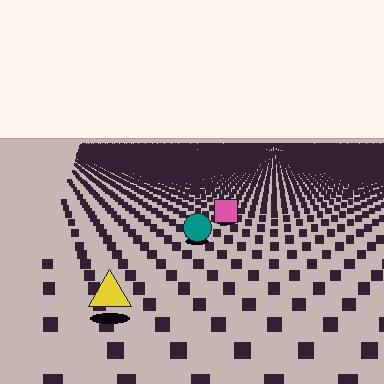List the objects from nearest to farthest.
From nearest to farthest: the yellow triangle, the teal circle, the pink square.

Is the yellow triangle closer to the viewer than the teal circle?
Yes. The yellow triangle is closer — you can tell from the texture gradient: the ground texture is coarser near it.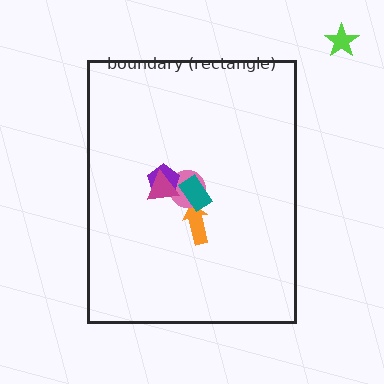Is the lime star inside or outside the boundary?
Outside.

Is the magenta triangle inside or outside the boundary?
Inside.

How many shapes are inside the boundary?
5 inside, 1 outside.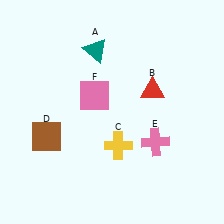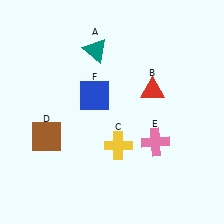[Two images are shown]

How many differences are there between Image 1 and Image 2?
There is 1 difference between the two images.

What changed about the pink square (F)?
In Image 1, F is pink. In Image 2, it changed to blue.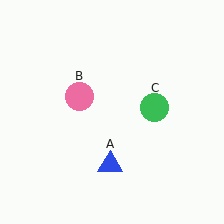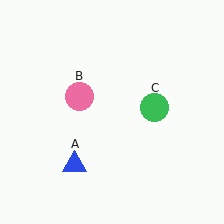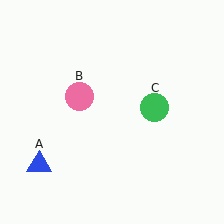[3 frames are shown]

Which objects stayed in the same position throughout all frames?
Pink circle (object B) and green circle (object C) remained stationary.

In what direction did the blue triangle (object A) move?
The blue triangle (object A) moved left.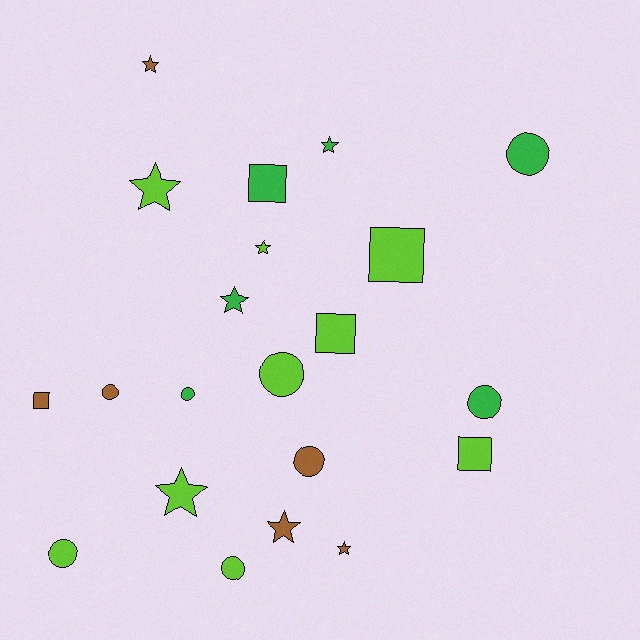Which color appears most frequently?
Lime, with 9 objects.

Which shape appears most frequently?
Star, with 8 objects.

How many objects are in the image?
There are 21 objects.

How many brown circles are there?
There are 2 brown circles.